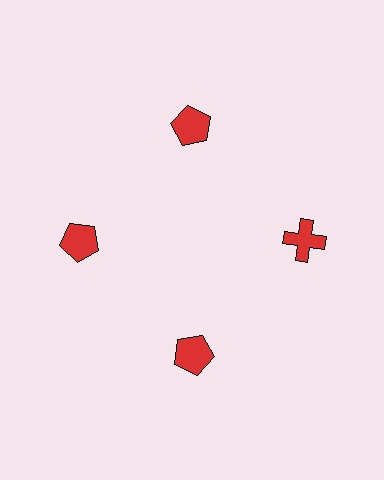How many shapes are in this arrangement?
There are 4 shapes arranged in a ring pattern.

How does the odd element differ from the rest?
It has a different shape: cross instead of pentagon.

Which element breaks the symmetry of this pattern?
The red cross at roughly the 3 o'clock position breaks the symmetry. All other shapes are red pentagons.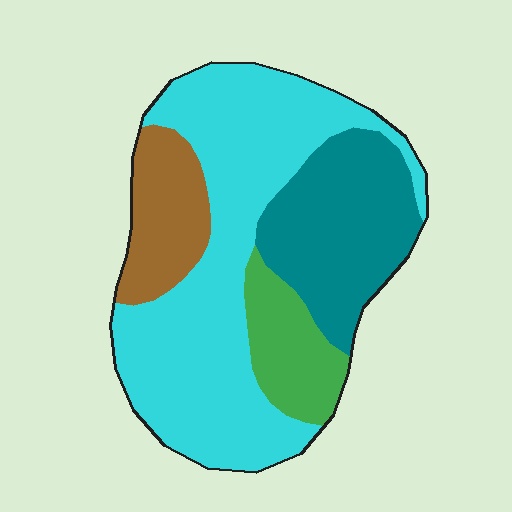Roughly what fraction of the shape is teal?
Teal covers 24% of the shape.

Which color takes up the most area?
Cyan, at roughly 50%.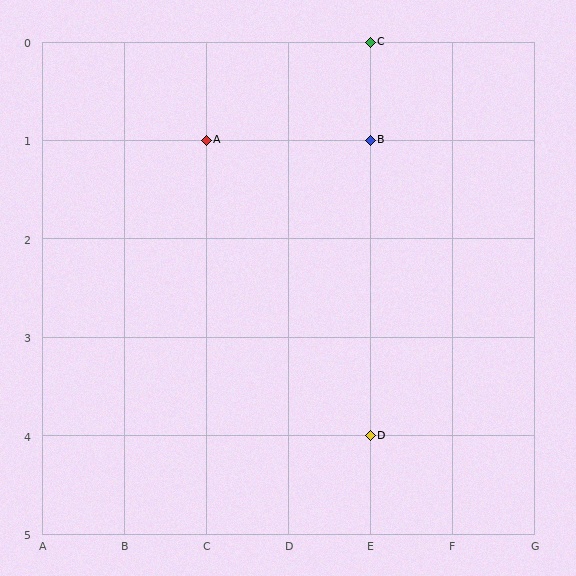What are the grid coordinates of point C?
Point C is at grid coordinates (E, 0).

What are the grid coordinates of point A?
Point A is at grid coordinates (C, 1).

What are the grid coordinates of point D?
Point D is at grid coordinates (E, 4).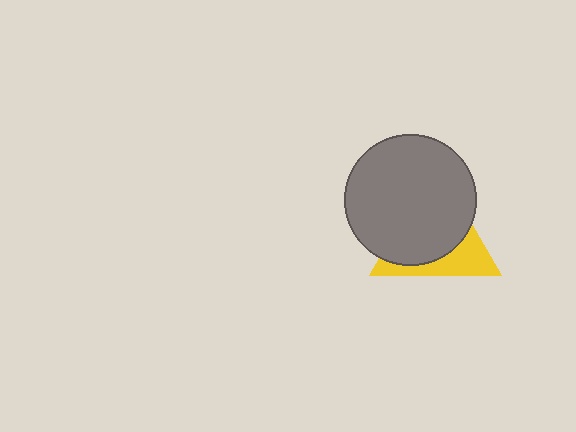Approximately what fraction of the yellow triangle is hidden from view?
Roughly 67% of the yellow triangle is hidden behind the gray circle.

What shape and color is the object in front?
The object in front is a gray circle.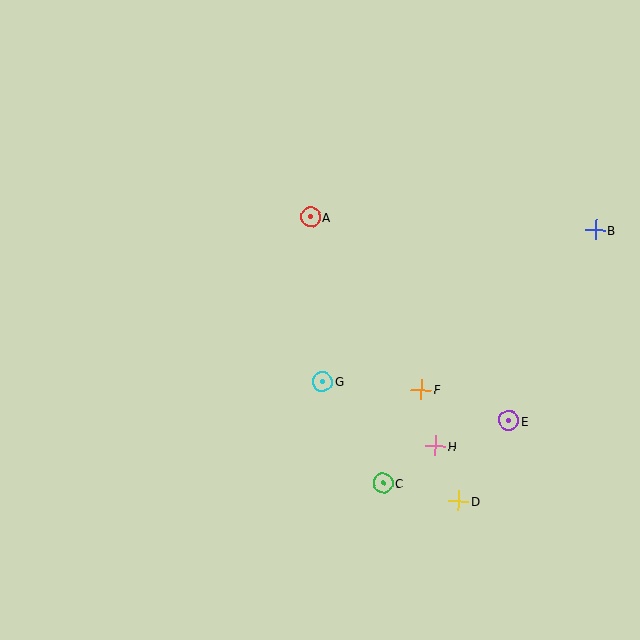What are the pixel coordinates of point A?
Point A is at (311, 217).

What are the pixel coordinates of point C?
Point C is at (383, 483).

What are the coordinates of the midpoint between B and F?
The midpoint between B and F is at (508, 310).